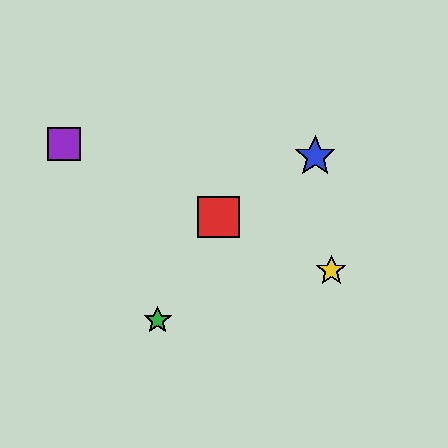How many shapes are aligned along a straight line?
3 shapes (the red square, the yellow star, the purple square) are aligned along a straight line.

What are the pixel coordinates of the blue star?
The blue star is at (315, 156).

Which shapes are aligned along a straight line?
The red square, the yellow star, the purple square are aligned along a straight line.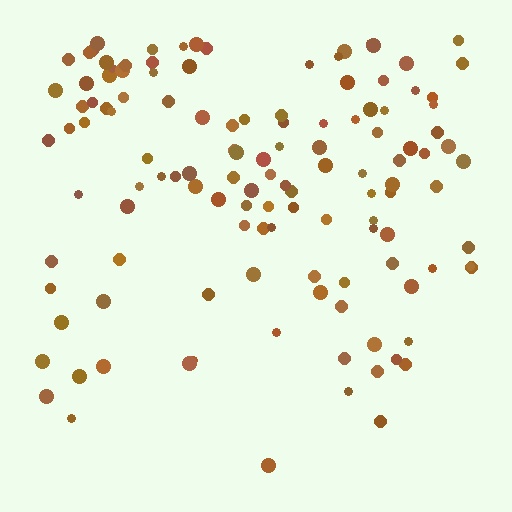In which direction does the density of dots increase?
From bottom to top, with the top side densest.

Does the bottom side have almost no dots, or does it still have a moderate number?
Still a moderate number, just noticeably fewer than the top.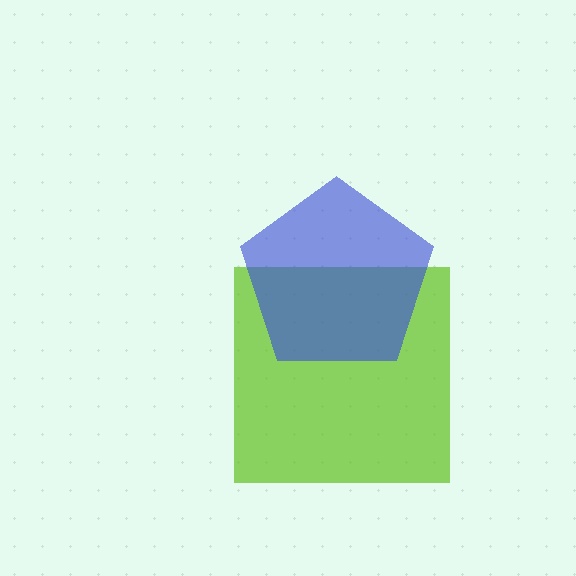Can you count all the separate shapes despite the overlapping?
Yes, there are 2 separate shapes.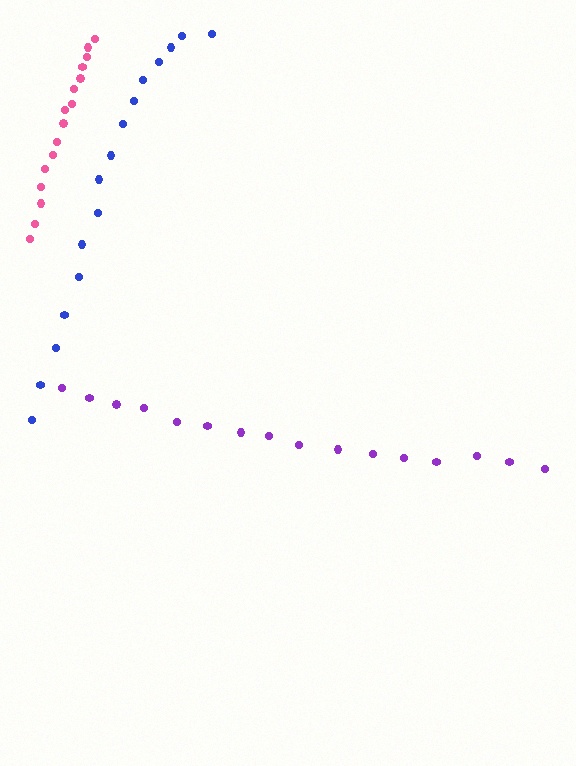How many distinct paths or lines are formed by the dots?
There are 3 distinct paths.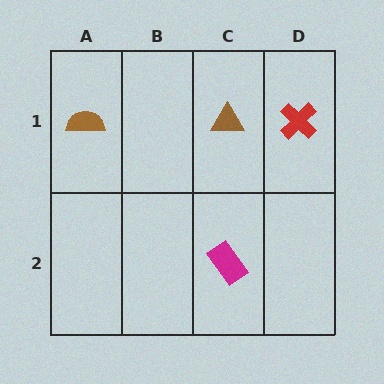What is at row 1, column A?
A brown semicircle.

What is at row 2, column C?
A magenta rectangle.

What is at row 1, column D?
A red cross.